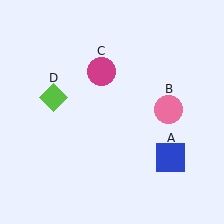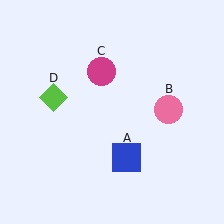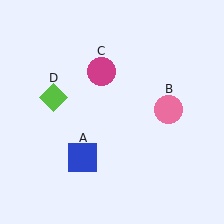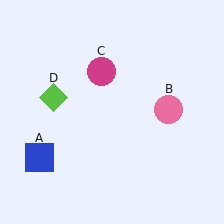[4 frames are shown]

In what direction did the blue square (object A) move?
The blue square (object A) moved left.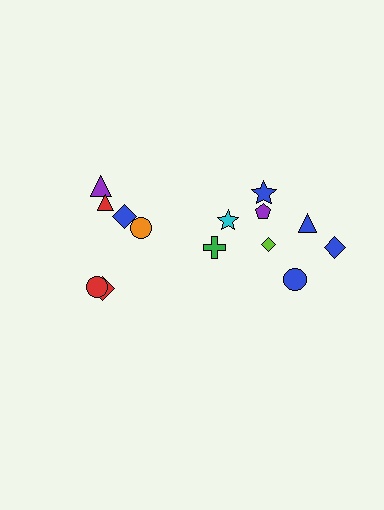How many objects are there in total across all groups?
There are 14 objects.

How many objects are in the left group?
There are 6 objects.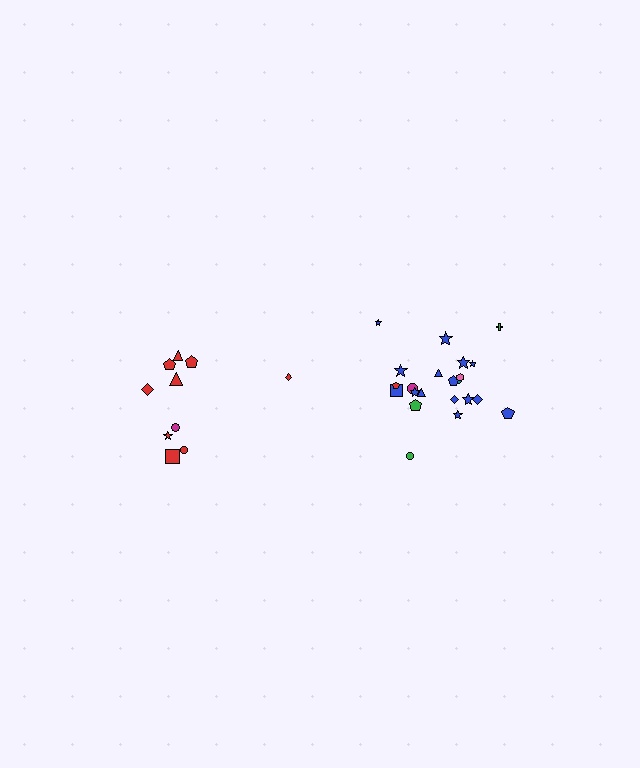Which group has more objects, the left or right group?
The right group.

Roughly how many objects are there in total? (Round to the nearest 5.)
Roughly 30 objects in total.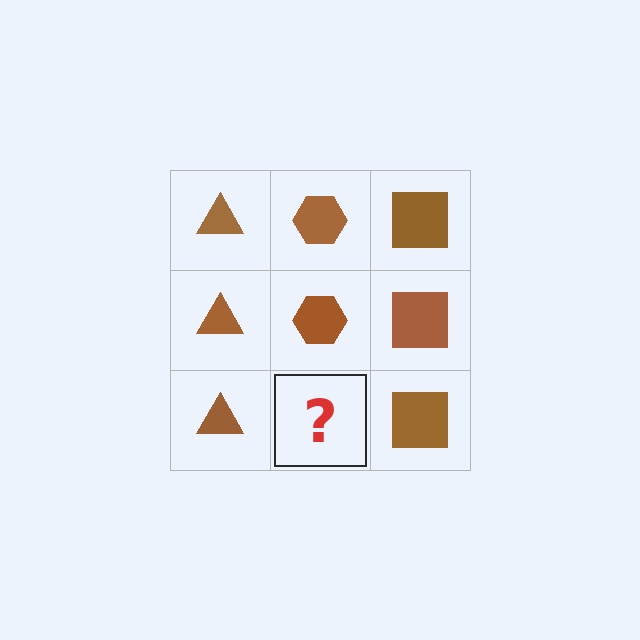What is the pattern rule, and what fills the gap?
The rule is that each column has a consistent shape. The gap should be filled with a brown hexagon.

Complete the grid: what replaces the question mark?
The question mark should be replaced with a brown hexagon.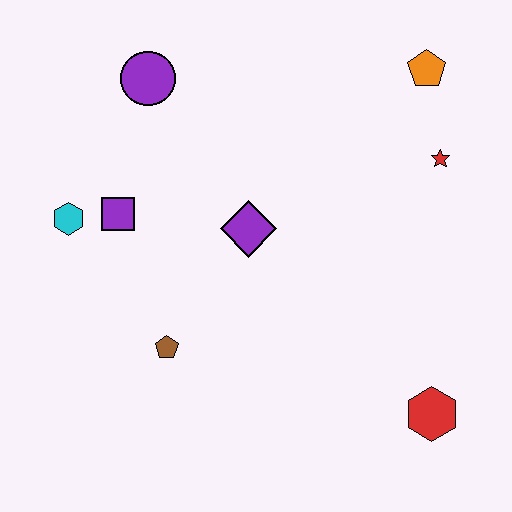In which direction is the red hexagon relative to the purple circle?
The red hexagon is below the purple circle.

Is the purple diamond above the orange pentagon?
No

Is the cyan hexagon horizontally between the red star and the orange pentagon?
No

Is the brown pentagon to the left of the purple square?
No